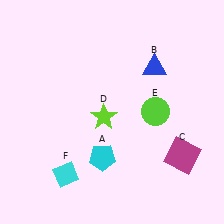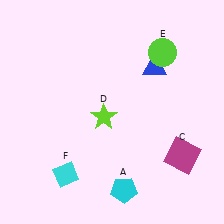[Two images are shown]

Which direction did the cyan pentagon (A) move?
The cyan pentagon (A) moved down.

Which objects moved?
The objects that moved are: the cyan pentagon (A), the lime circle (E).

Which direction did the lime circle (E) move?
The lime circle (E) moved up.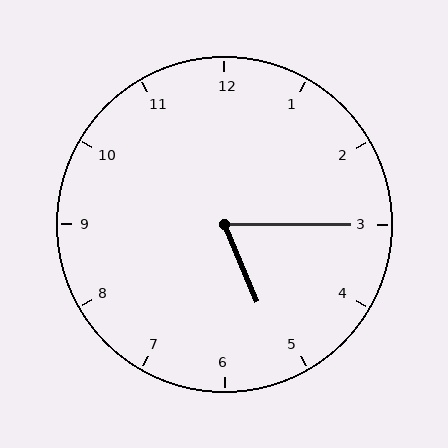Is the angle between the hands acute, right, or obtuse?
It is acute.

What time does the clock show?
5:15.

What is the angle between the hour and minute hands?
Approximately 68 degrees.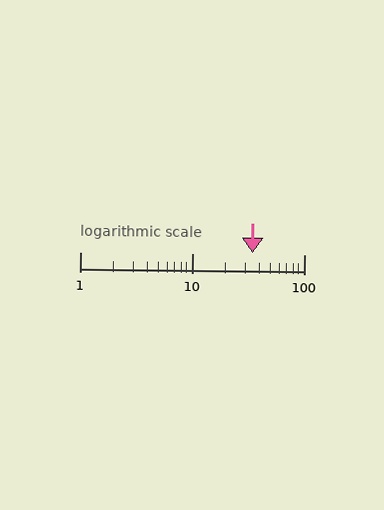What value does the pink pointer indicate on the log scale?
The pointer indicates approximately 35.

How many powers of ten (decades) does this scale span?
The scale spans 2 decades, from 1 to 100.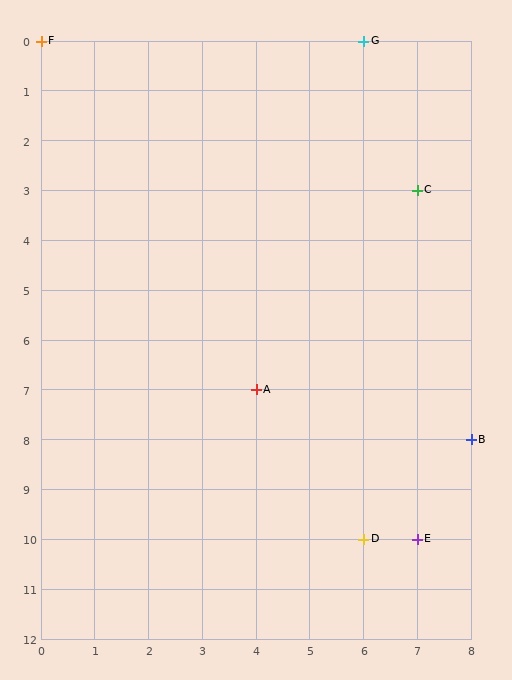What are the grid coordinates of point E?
Point E is at grid coordinates (7, 10).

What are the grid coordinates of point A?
Point A is at grid coordinates (4, 7).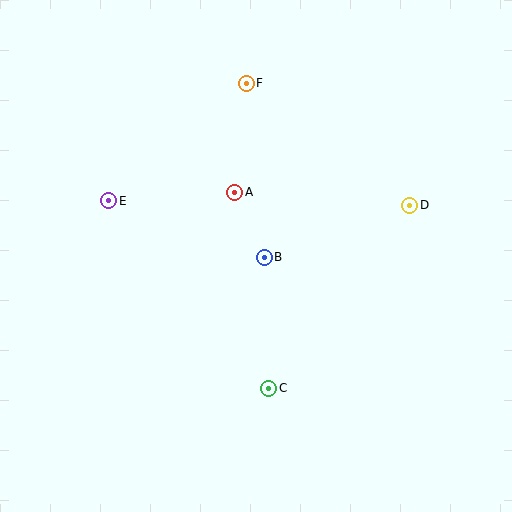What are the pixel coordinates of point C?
Point C is at (269, 388).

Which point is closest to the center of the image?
Point B at (264, 257) is closest to the center.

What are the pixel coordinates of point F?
Point F is at (246, 83).